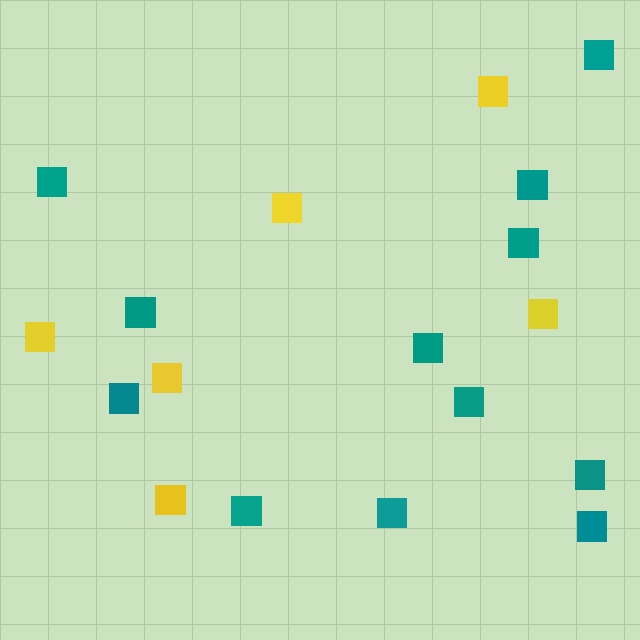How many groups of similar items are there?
There are 2 groups: one group of yellow squares (6) and one group of teal squares (12).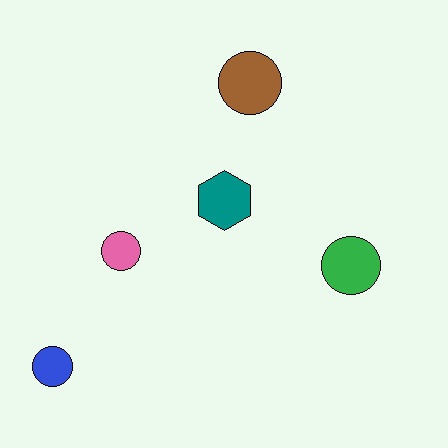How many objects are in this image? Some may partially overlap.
There are 5 objects.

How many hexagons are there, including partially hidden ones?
There is 1 hexagon.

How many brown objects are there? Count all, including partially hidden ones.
There is 1 brown object.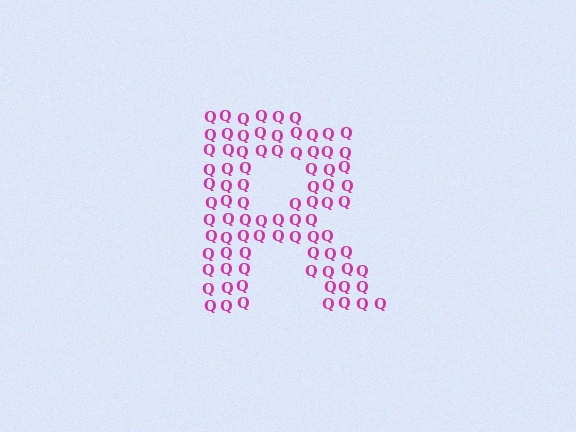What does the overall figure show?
The overall figure shows the letter R.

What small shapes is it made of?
It is made of small letter Q's.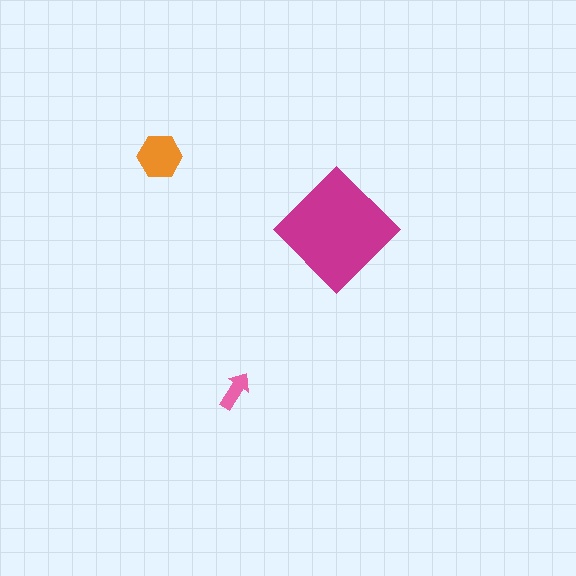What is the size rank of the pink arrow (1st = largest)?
3rd.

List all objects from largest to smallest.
The magenta diamond, the orange hexagon, the pink arrow.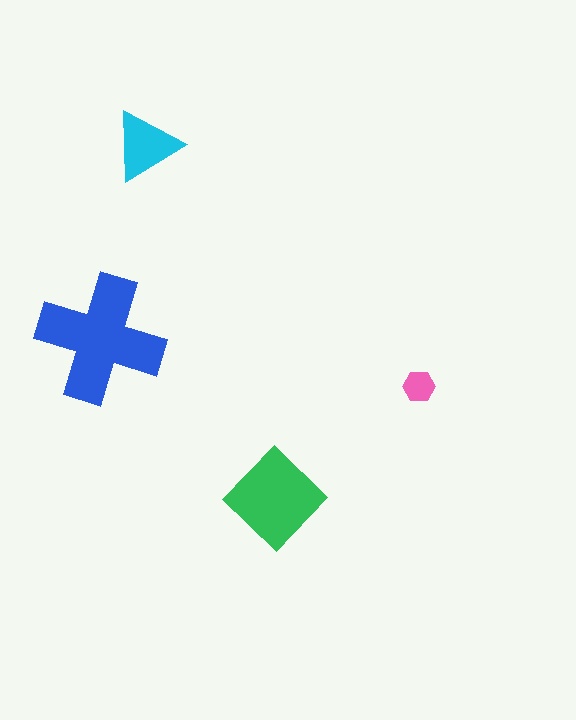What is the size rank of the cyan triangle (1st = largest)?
3rd.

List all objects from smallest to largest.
The pink hexagon, the cyan triangle, the green diamond, the blue cross.